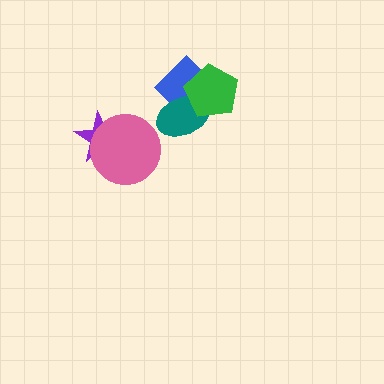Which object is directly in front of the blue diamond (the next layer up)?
The teal ellipse is directly in front of the blue diamond.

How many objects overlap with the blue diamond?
2 objects overlap with the blue diamond.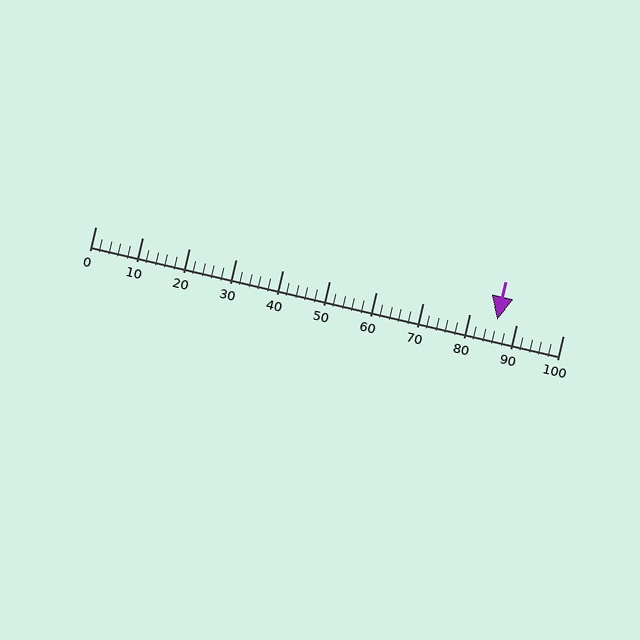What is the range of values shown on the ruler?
The ruler shows values from 0 to 100.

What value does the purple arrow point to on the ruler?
The purple arrow points to approximately 86.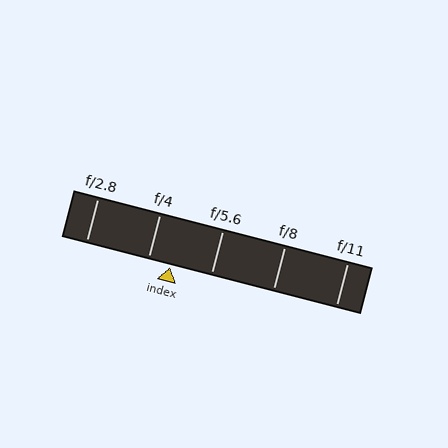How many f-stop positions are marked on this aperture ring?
There are 5 f-stop positions marked.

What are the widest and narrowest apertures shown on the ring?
The widest aperture shown is f/2.8 and the narrowest is f/11.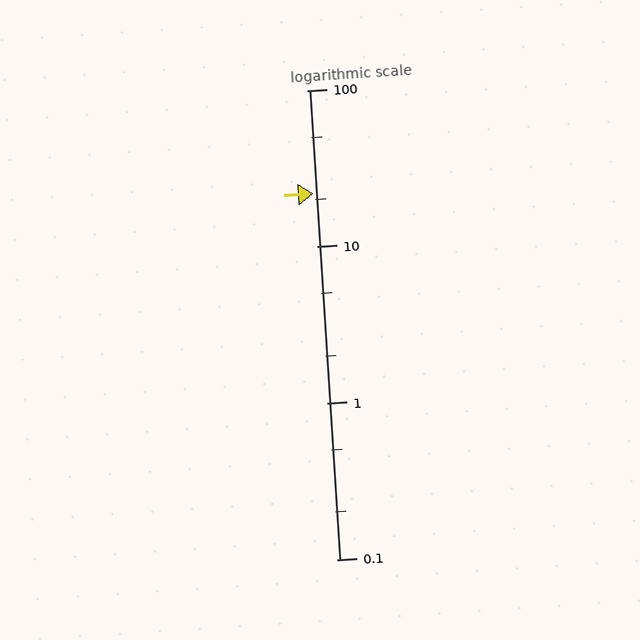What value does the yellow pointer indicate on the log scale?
The pointer indicates approximately 22.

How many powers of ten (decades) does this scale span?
The scale spans 3 decades, from 0.1 to 100.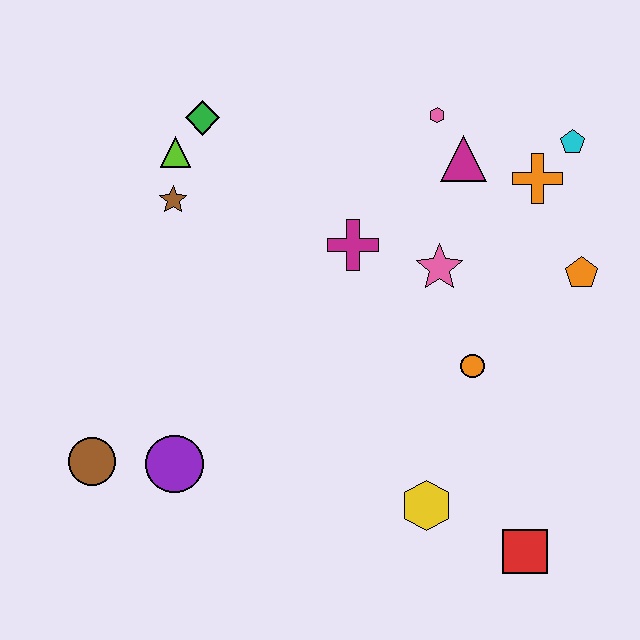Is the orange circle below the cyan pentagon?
Yes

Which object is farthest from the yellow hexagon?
The green diamond is farthest from the yellow hexagon.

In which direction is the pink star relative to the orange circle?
The pink star is above the orange circle.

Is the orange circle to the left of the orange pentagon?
Yes